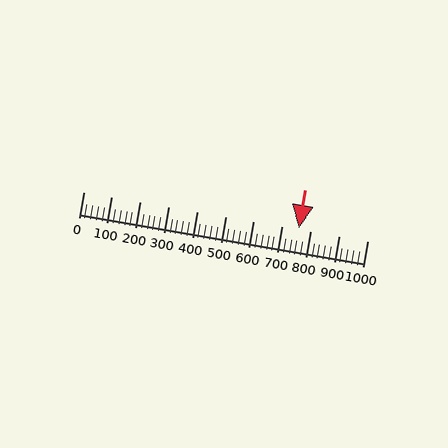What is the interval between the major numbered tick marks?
The major tick marks are spaced 100 units apart.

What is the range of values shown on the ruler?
The ruler shows values from 0 to 1000.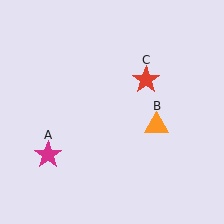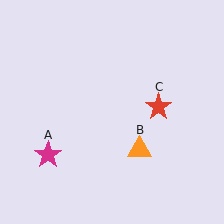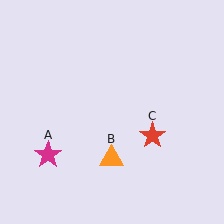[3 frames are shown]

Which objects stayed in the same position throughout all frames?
Magenta star (object A) remained stationary.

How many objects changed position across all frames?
2 objects changed position: orange triangle (object B), red star (object C).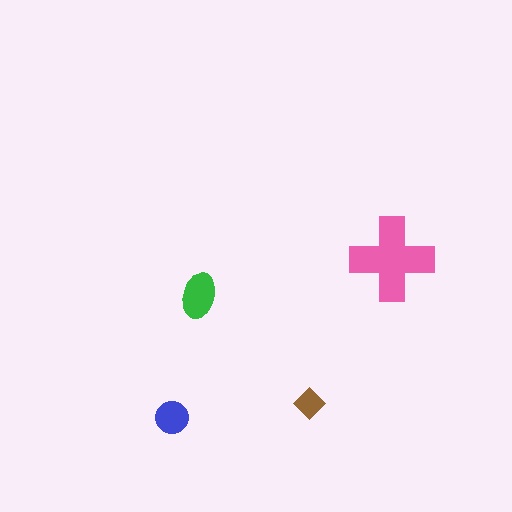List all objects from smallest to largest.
The brown diamond, the blue circle, the green ellipse, the pink cross.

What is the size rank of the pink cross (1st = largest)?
1st.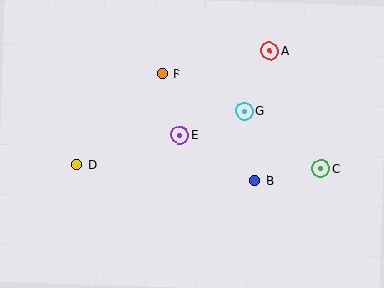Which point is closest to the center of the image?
Point E at (180, 135) is closest to the center.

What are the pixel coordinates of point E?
Point E is at (180, 135).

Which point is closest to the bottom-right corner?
Point C is closest to the bottom-right corner.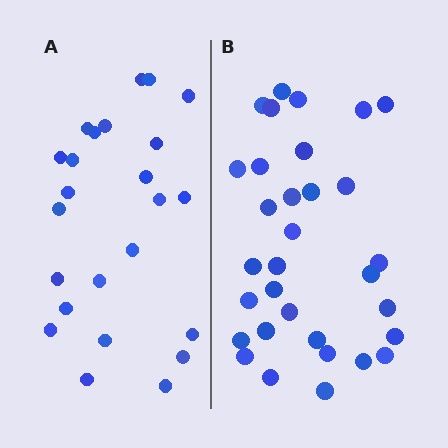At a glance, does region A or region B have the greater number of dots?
Region B (the right region) has more dots.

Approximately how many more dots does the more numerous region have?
Region B has roughly 8 or so more dots than region A.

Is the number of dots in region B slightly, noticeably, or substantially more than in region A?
Region B has noticeably more, but not dramatically so. The ratio is roughly 1.3 to 1.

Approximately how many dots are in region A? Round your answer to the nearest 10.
About 20 dots. (The exact count is 24, which rounds to 20.)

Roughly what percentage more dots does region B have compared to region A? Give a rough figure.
About 35% more.